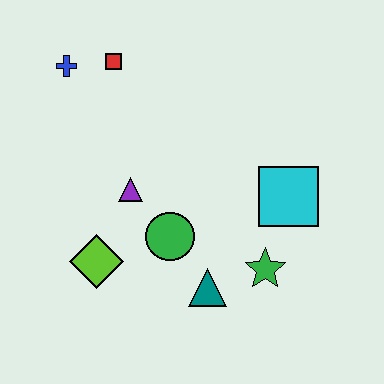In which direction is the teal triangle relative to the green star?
The teal triangle is to the left of the green star.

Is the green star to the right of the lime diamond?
Yes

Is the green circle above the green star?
Yes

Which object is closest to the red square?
The blue cross is closest to the red square.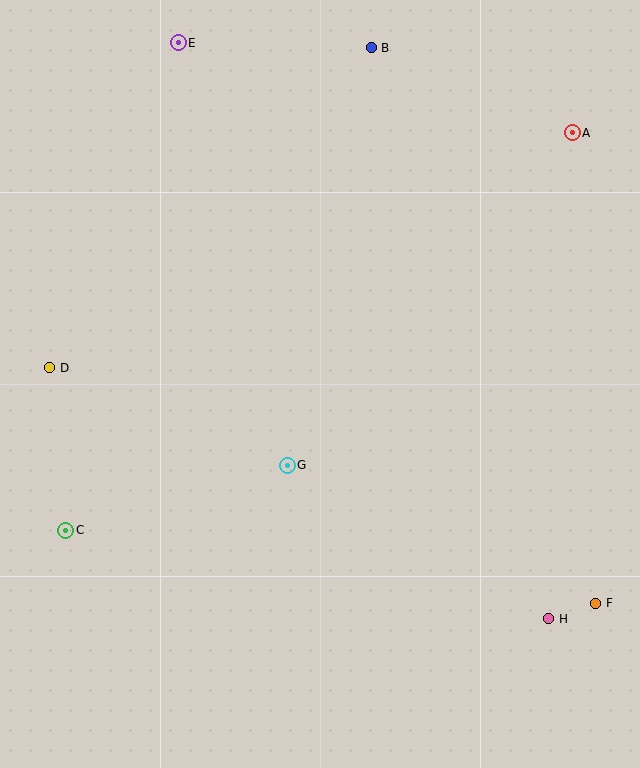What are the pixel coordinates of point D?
Point D is at (50, 368).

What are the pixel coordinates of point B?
Point B is at (371, 48).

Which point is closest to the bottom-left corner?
Point C is closest to the bottom-left corner.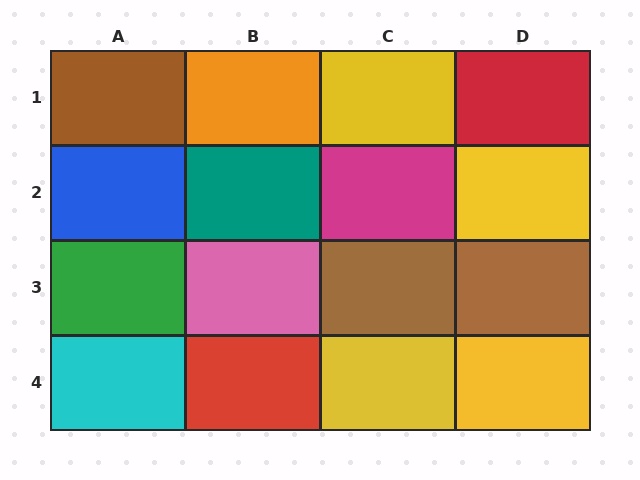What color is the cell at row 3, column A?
Green.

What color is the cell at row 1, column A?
Brown.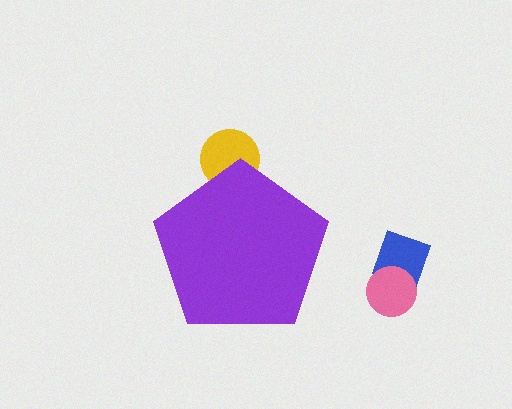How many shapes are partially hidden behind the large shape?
1 shape is partially hidden.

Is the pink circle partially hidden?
No, the pink circle is fully visible.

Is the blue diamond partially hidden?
No, the blue diamond is fully visible.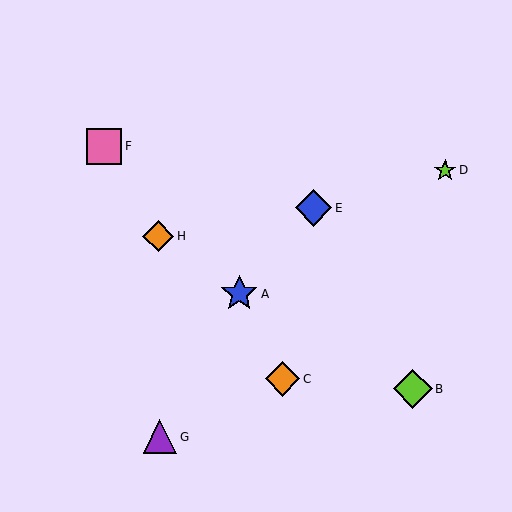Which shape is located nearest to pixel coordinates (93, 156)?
The pink square (labeled F) at (104, 146) is nearest to that location.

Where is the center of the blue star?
The center of the blue star is at (239, 294).